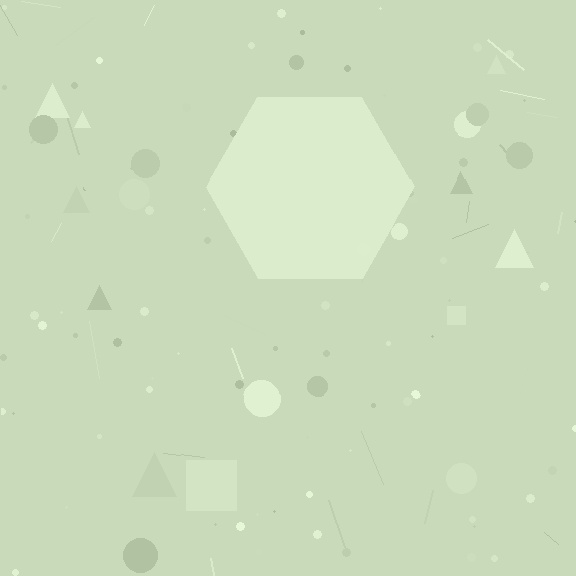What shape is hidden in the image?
A hexagon is hidden in the image.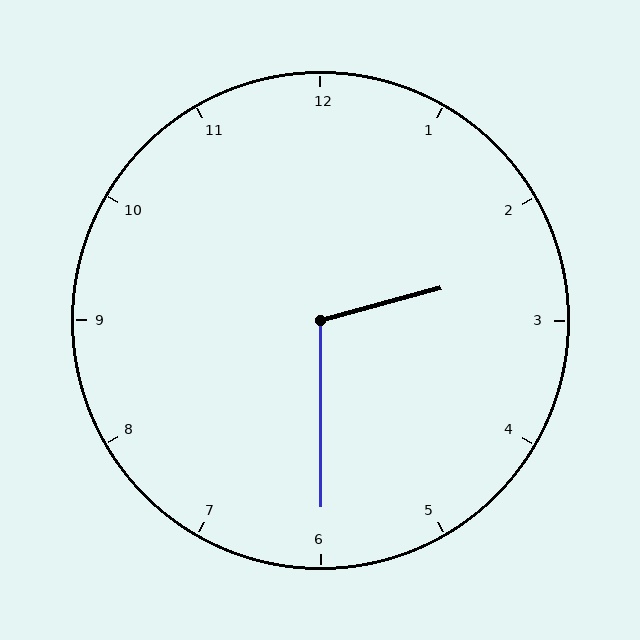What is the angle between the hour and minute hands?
Approximately 105 degrees.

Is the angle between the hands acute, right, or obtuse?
It is obtuse.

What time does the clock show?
2:30.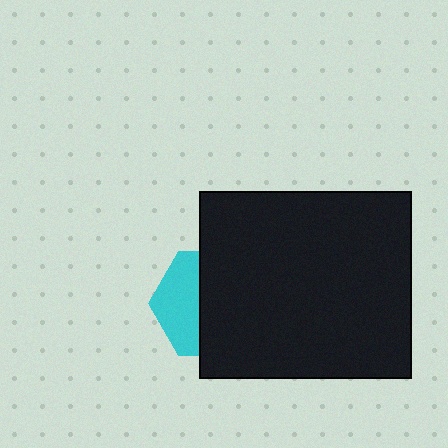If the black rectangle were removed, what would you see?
You would see the complete cyan hexagon.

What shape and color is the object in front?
The object in front is a black rectangle.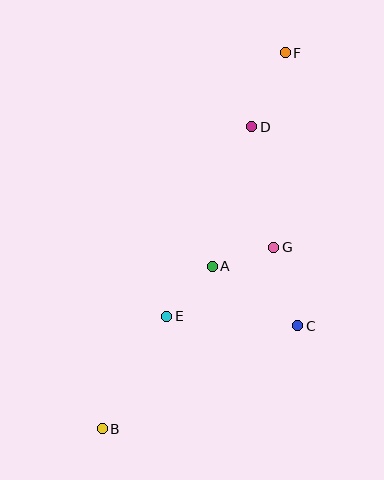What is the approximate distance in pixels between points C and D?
The distance between C and D is approximately 204 pixels.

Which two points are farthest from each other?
Points B and F are farthest from each other.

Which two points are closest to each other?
Points A and G are closest to each other.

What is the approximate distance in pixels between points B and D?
The distance between B and D is approximately 337 pixels.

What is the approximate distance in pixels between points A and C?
The distance between A and C is approximately 104 pixels.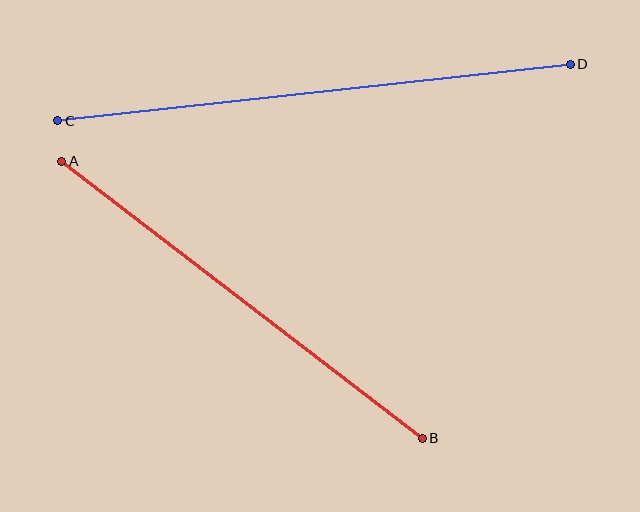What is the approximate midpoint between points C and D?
The midpoint is at approximately (314, 92) pixels.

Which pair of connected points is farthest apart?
Points C and D are farthest apart.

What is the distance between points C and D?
The distance is approximately 516 pixels.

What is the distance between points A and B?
The distance is approximately 455 pixels.